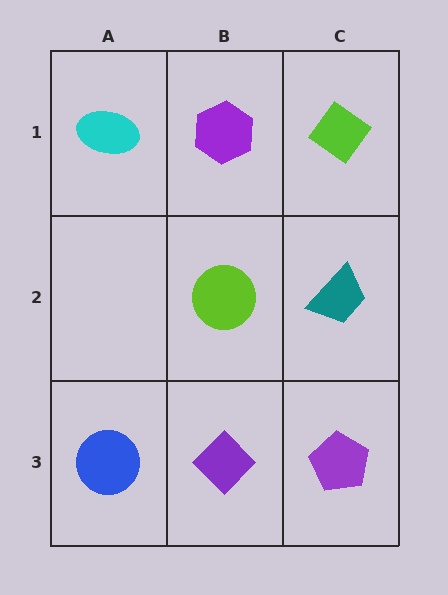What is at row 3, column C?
A purple pentagon.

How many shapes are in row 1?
3 shapes.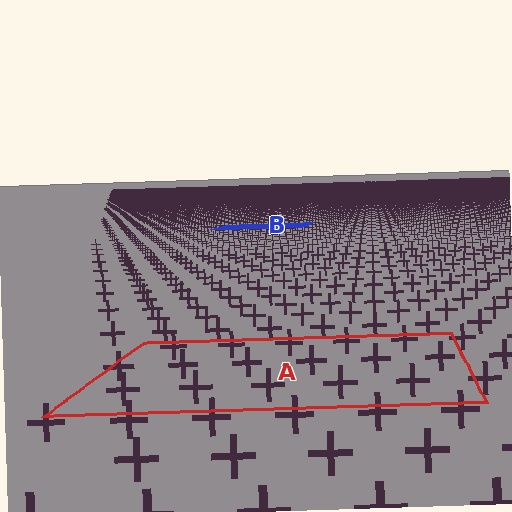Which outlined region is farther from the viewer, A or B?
Region B is farther from the viewer — the texture elements inside it appear smaller and more densely packed.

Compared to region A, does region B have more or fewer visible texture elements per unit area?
Region B has more texture elements per unit area — they are packed more densely because it is farther away.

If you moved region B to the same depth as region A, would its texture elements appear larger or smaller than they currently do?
They would appear larger. At a closer depth, the same texture elements are projected at a bigger on-screen size.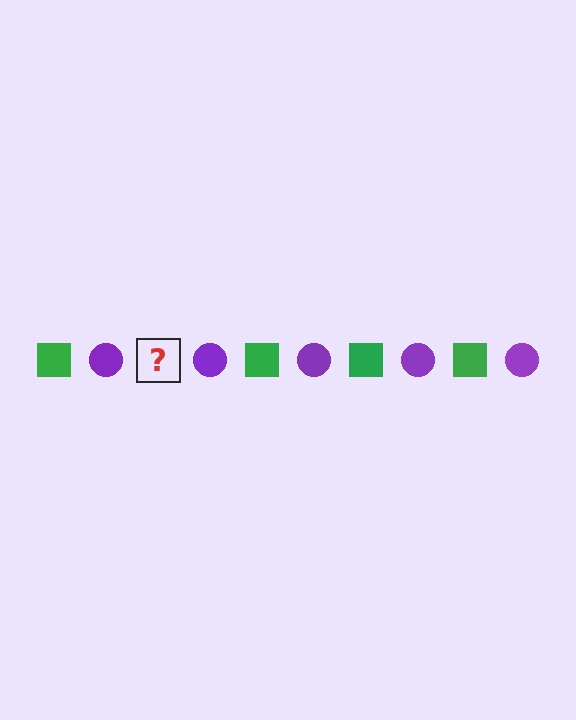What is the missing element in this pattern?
The missing element is a green square.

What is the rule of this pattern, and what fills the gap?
The rule is that the pattern alternates between green square and purple circle. The gap should be filled with a green square.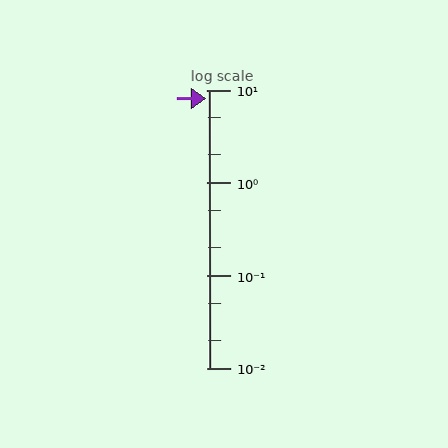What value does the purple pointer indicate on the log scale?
The pointer indicates approximately 8.1.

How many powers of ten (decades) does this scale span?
The scale spans 3 decades, from 0.01 to 10.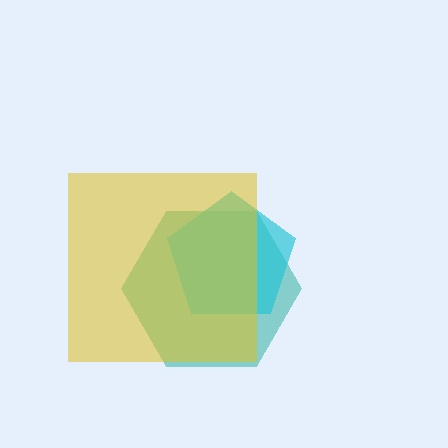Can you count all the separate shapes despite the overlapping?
Yes, there are 3 separate shapes.